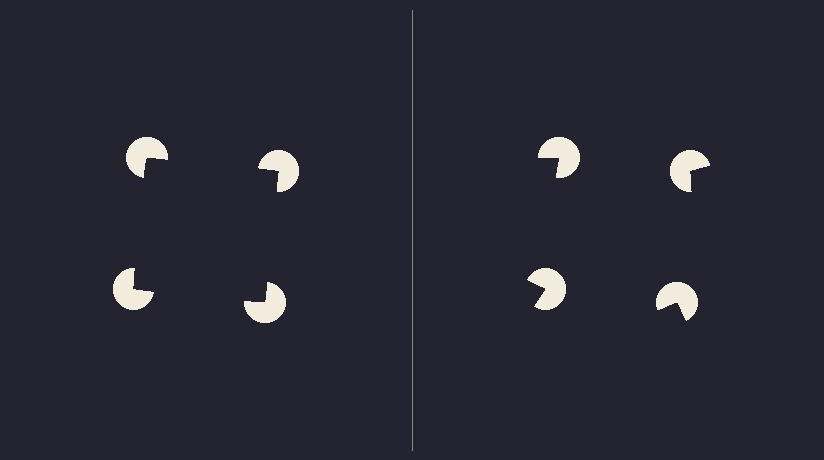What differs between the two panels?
The pac-man discs are positioned identically on both sides; only the wedge orientations differ. On the left they align to a square; on the right they are misaligned.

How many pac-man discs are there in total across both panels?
8 — 4 on each side.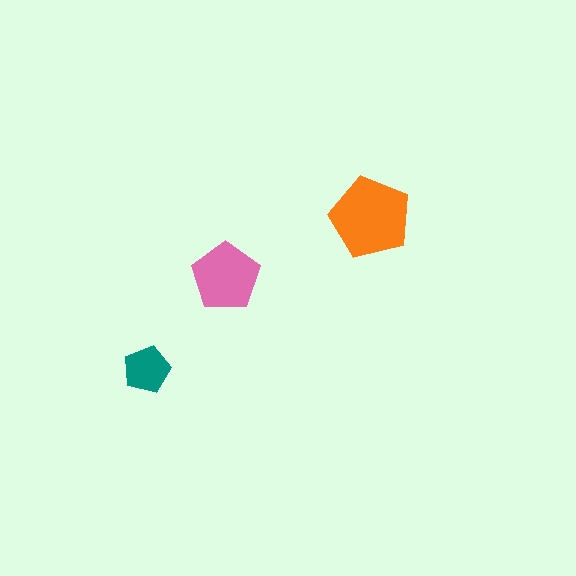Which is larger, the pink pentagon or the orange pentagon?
The orange one.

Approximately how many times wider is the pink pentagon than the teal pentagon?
About 1.5 times wider.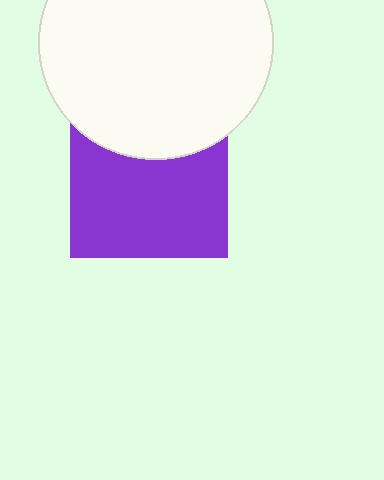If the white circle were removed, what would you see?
You would see the complete purple square.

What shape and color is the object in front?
The object in front is a white circle.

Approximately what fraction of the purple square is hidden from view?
Roughly 32% of the purple square is hidden behind the white circle.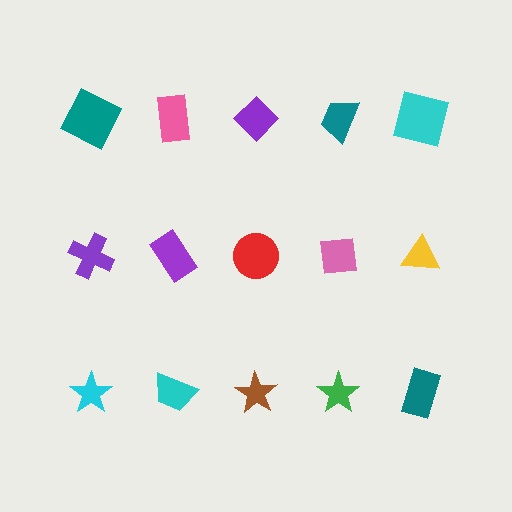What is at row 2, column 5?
A yellow triangle.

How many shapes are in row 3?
5 shapes.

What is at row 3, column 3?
A brown star.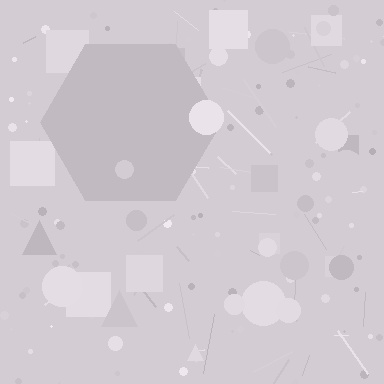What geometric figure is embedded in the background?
A hexagon is embedded in the background.